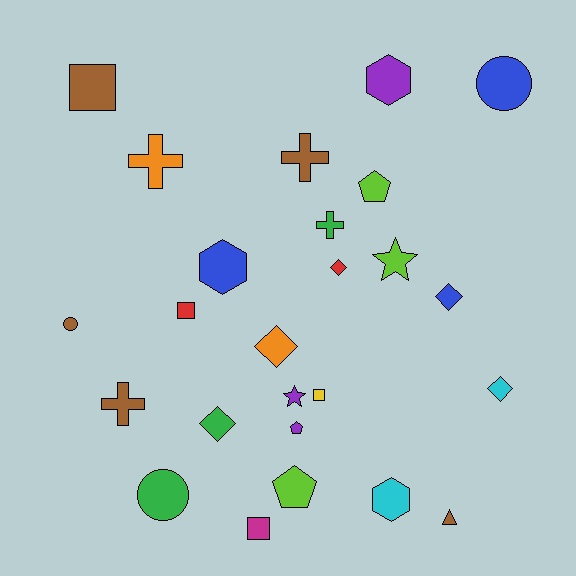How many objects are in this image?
There are 25 objects.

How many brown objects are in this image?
There are 5 brown objects.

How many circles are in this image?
There are 3 circles.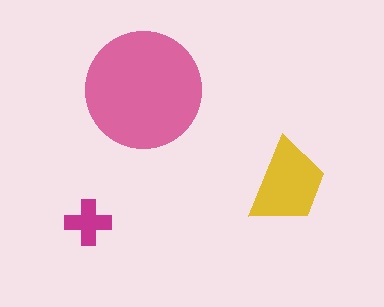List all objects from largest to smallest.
The pink circle, the yellow trapezoid, the magenta cross.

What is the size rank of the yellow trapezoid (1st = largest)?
2nd.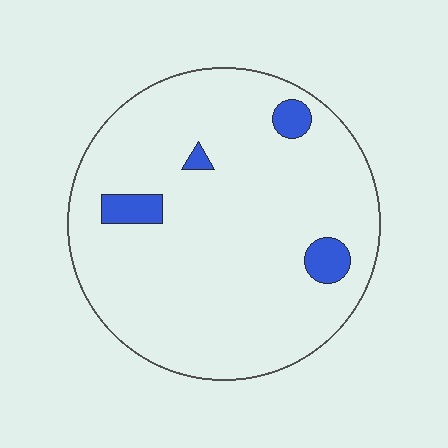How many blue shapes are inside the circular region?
4.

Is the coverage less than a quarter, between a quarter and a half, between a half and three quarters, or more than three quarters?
Less than a quarter.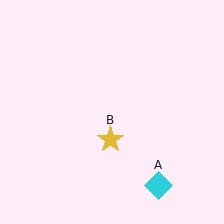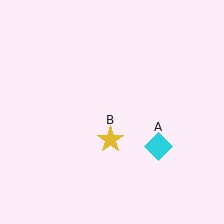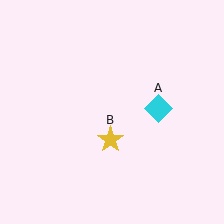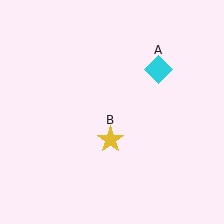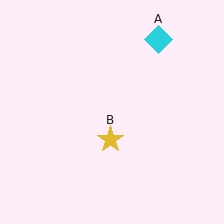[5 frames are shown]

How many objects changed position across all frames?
1 object changed position: cyan diamond (object A).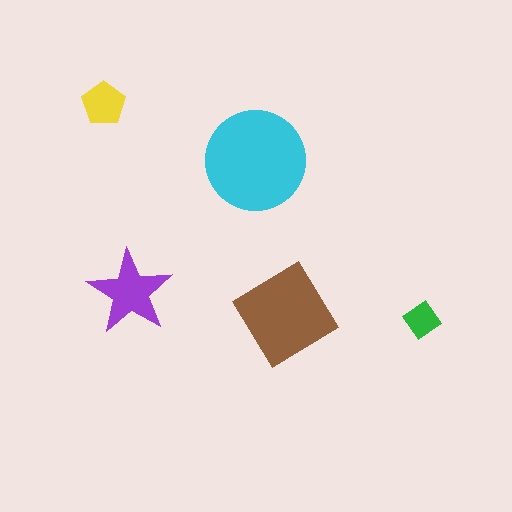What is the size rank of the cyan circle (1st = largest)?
1st.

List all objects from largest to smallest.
The cyan circle, the brown diamond, the purple star, the yellow pentagon, the green diamond.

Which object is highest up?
The yellow pentagon is topmost.